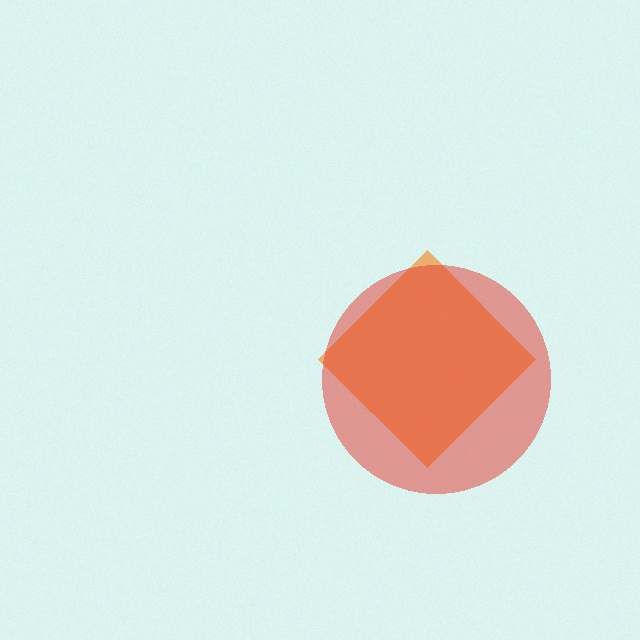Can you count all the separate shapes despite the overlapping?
Yes, there are 2 separate shapes.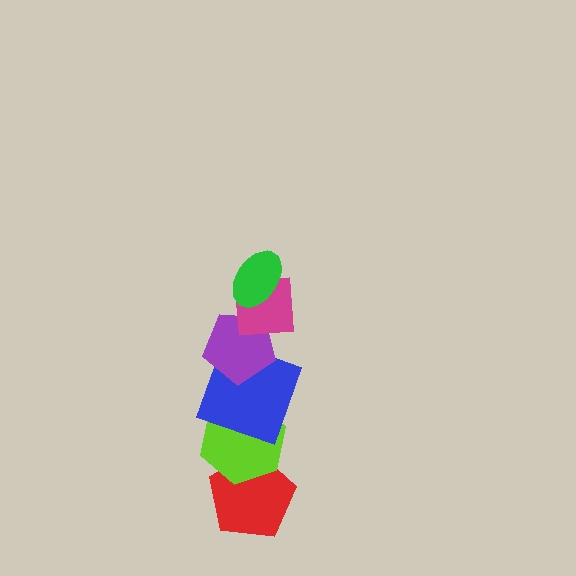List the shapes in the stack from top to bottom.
From top to bottom: the green ellipse, the magenta square, the purple pentagon, the blue square, the lime hexagon, the red pentagon.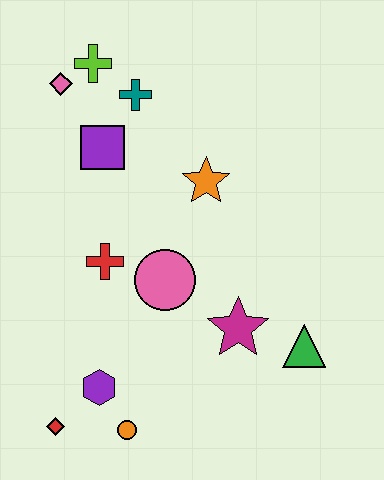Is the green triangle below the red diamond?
No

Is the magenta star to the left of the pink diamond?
No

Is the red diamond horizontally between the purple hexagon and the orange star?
No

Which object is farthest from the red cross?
The green triangle is farthest from the red cross.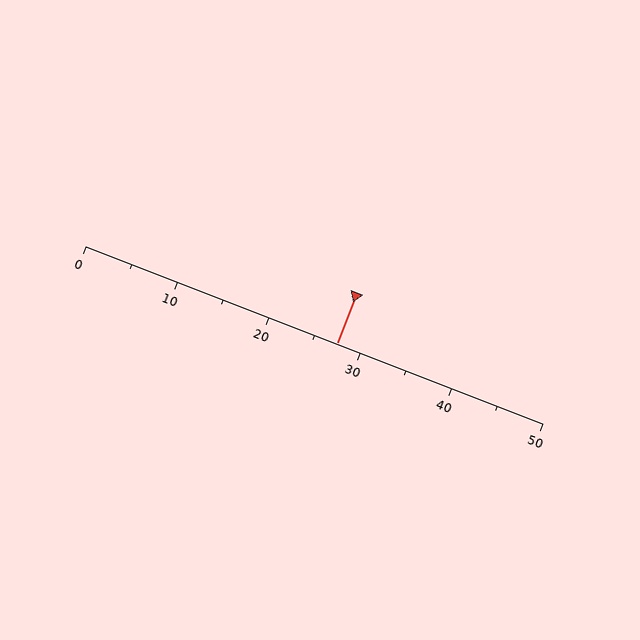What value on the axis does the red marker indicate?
The marker indicates approximately 27.5.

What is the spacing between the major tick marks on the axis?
The major ticks are spaced 10 apart.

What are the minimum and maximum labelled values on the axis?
The axis runs from 0 to 50.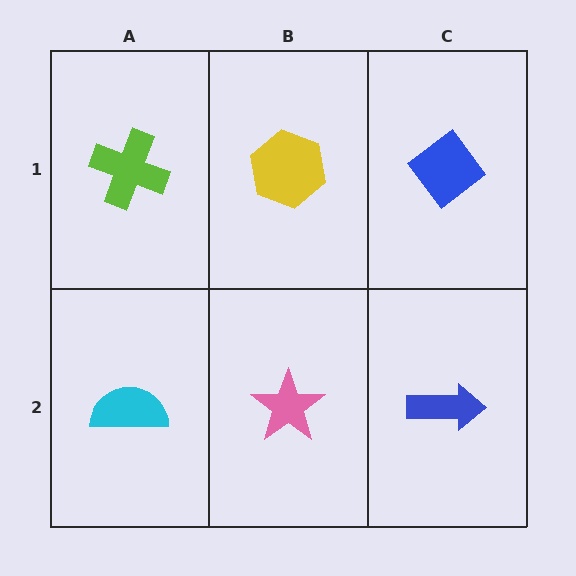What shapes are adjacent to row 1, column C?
A blue arrow (row 2, column C), a yellow hexagon (row 1, column B).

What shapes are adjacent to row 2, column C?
A blue diamond (row 1, column C), a pink star (row 2, column B).